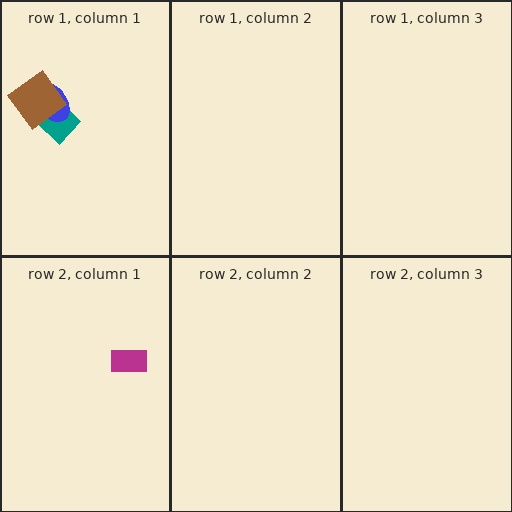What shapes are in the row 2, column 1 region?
The magenta rectangle.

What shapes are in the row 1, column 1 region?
The teal diamond, the blue ellipse, the brown diamond.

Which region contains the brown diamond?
The row 1, column 1 region.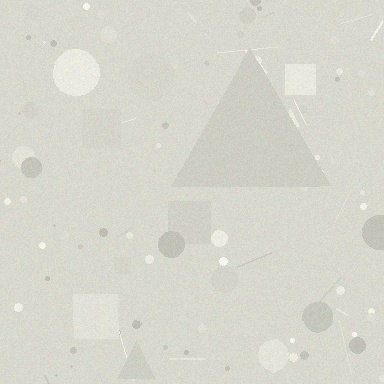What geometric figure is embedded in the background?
A triangle is embedded in the background.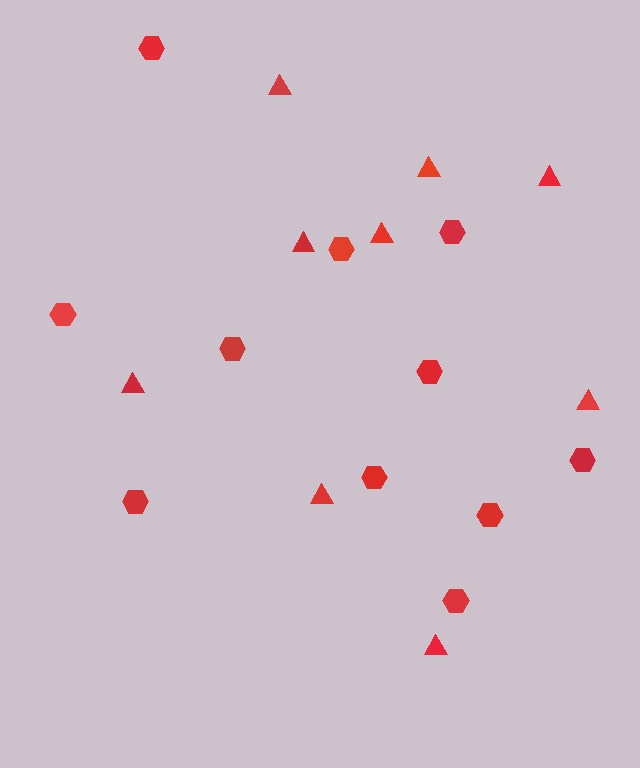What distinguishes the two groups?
There are 2 groups: one group of hexagons (11) and one group of triangles (9).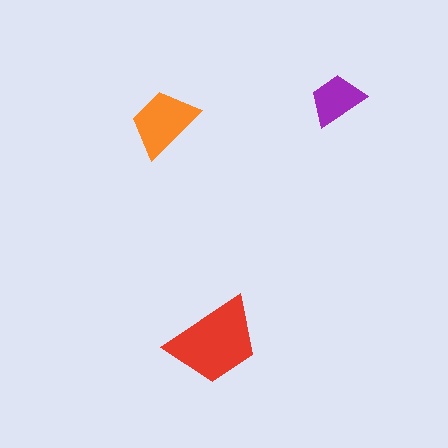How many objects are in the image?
There are 3 objects in the image.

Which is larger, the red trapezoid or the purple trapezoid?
The red one.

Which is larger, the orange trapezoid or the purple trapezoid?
The orange one.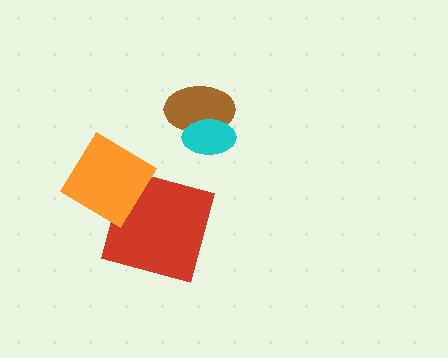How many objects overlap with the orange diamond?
1 object overlaps with the orange diamond.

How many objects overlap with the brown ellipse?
1 object overlaps with the brown ellipse.